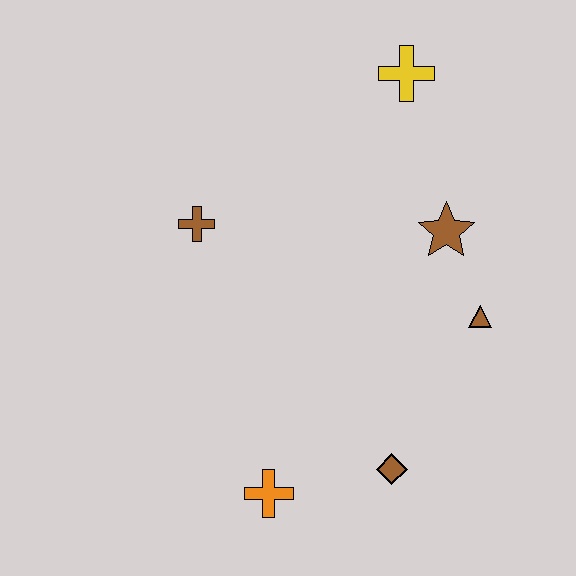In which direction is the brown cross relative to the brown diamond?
The brown cross is above the brown diamond.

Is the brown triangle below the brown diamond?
No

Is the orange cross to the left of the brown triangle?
Yes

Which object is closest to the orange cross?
The brown diamond is closest to the orange cross.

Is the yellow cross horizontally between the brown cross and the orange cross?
No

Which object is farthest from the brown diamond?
The yellow cross is farthest from the brown diamond.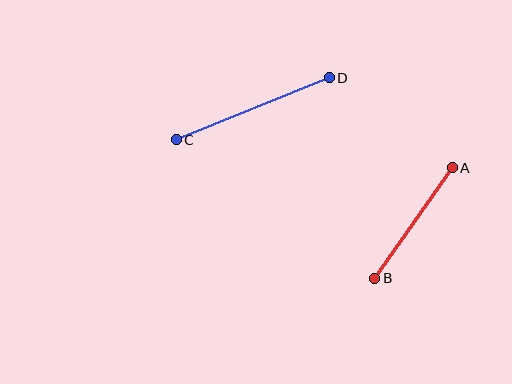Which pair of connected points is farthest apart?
Points C and D are farthest apart.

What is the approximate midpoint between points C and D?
The midpoint is at approximately (253, 109) pixels.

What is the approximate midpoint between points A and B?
The midpoint is at approximately (413, 223) pixels.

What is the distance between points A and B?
The distance is approximately 135 pixels.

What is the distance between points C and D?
The distance is approximately 165 pixels.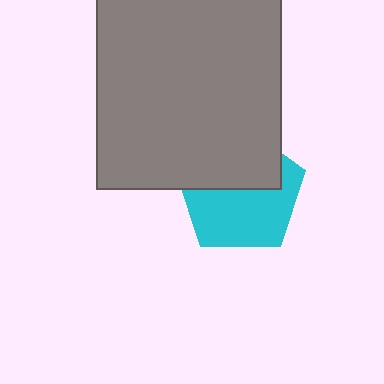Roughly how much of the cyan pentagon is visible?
About half of it is visible (roughly 57%).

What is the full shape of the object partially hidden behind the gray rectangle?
The partially hidden object is a cyan pentagon.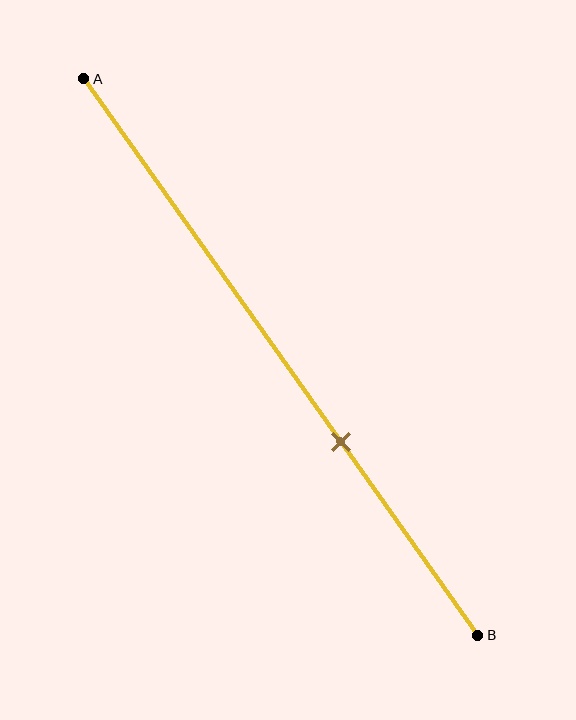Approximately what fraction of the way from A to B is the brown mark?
The brown mark is approximately 65% of the way from A to B.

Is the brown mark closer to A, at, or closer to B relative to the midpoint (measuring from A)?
The brown mark is closer to point B than the midpoint of segment AB.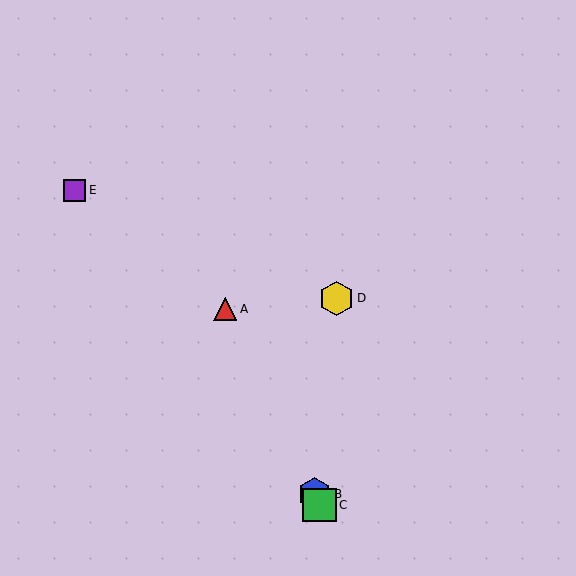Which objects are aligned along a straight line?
Objects A, B, C are aligned along a straight line.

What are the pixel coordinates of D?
Object D is at (337, 298).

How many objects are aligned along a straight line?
3 objects (A, B, C) are aligned along a straight line.